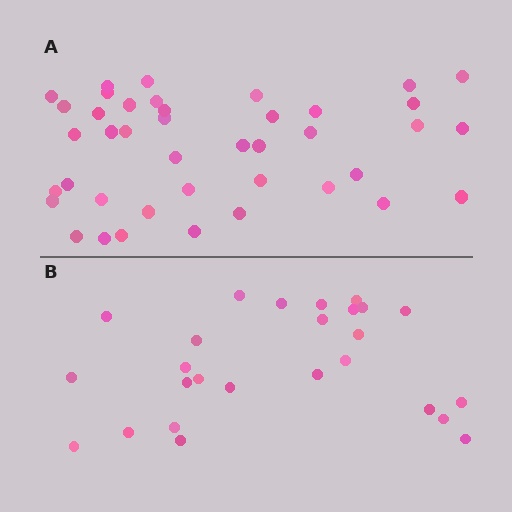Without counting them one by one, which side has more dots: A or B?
Region A (the top region) has more dots.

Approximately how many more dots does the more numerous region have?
Region A has approximately 15 more dots than region B.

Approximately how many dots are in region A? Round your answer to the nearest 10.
About 40 dots. (The exact count is 41, which rounds to 40.)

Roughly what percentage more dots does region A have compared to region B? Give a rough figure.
About 60% more.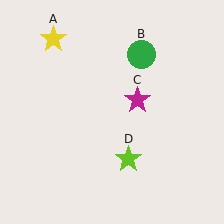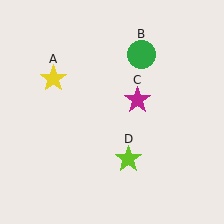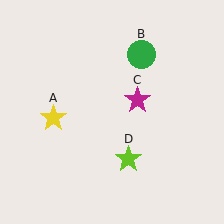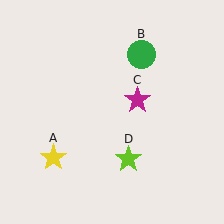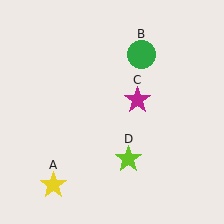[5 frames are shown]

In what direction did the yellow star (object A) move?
The yellow star (object A) moved down.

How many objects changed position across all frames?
1 object changed position: yellow star (object A).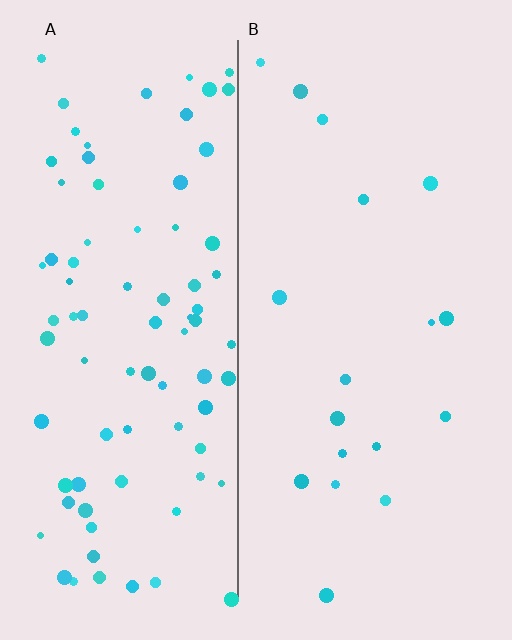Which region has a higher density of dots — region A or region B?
A (the left).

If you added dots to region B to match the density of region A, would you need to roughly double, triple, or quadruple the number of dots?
Approximately quadruple.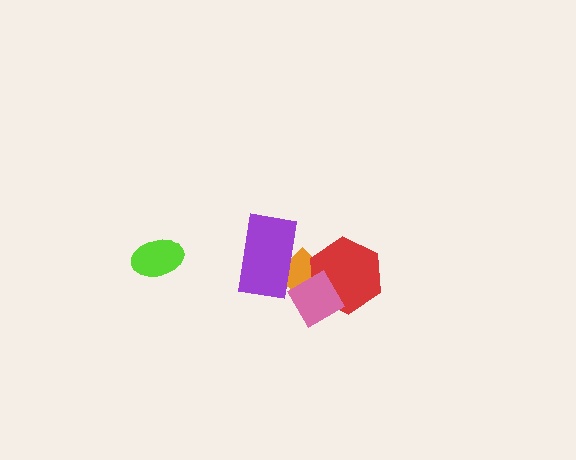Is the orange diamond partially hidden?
Yes, it is partially covered by another shape.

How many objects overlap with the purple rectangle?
1 object overlaps with the purple rectangle.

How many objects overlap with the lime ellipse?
0 objects overlap with the lime ellipse.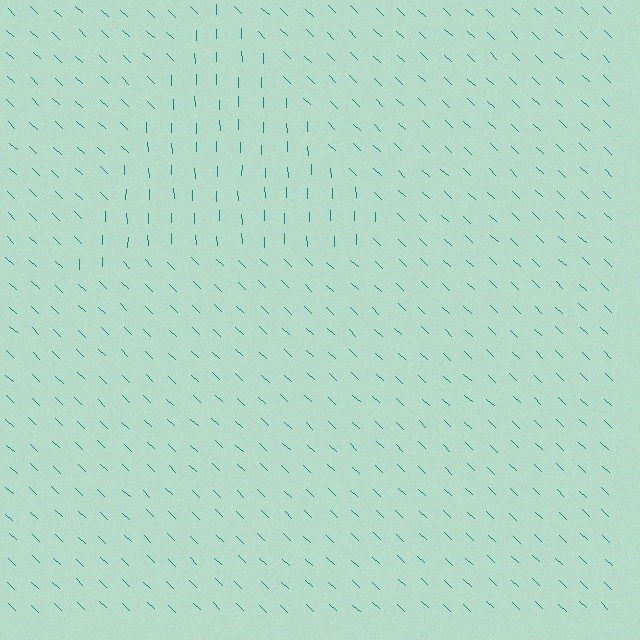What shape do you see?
I see a triangle.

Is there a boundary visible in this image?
Yes, there is a texture boundary formed by a change in line orientation.